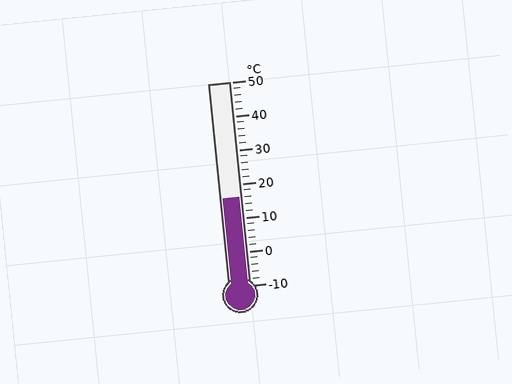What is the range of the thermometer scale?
The thermometer scale ranges from -10°C to 50°C.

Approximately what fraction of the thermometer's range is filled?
The thermometer is filled to approximately 45% of its range.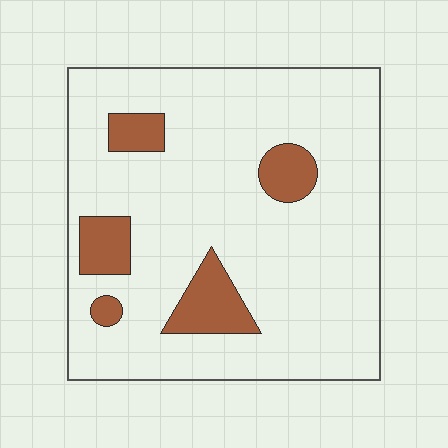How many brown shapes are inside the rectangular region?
5.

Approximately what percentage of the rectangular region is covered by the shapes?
Approximately 15%.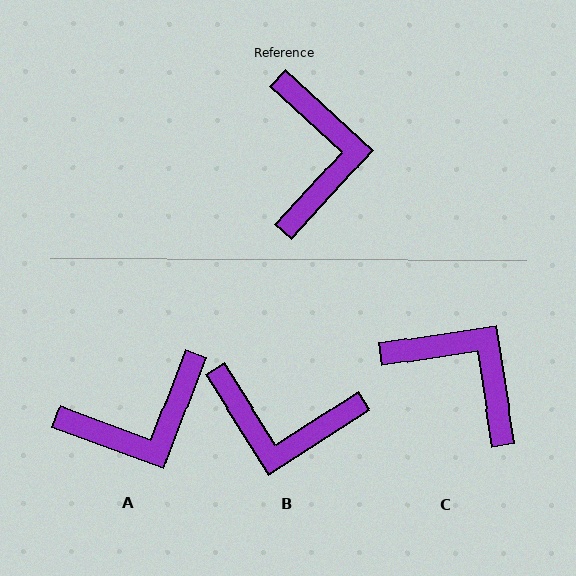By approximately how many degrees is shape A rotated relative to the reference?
Approximately 68 degrees clockwise.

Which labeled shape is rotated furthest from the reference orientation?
B, about 105 degrees away.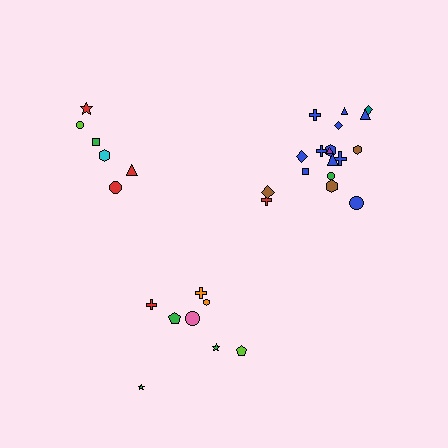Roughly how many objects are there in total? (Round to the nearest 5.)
Roughly 30 objects in total.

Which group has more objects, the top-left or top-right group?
The top-right group.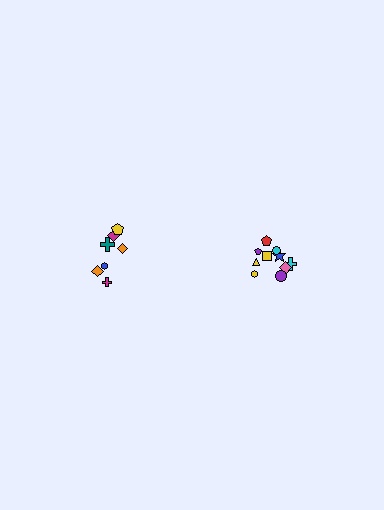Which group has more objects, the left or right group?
The right group.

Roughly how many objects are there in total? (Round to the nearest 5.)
Roughly 15 objects in total.